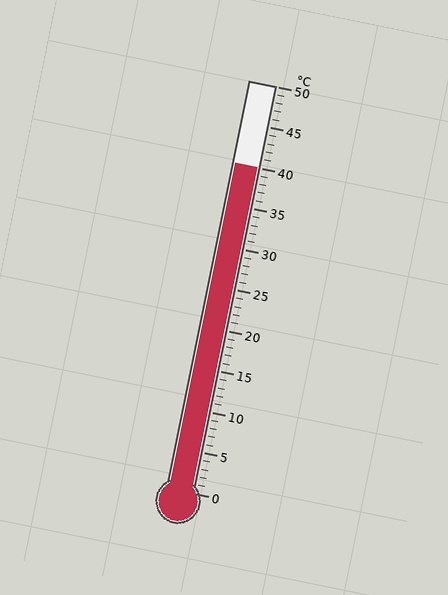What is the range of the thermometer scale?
The thermometer scale ranges from 0°C to 50°C.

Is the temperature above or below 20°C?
The temperature is above 20°C.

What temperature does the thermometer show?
The thermometer shows approximately 40°C.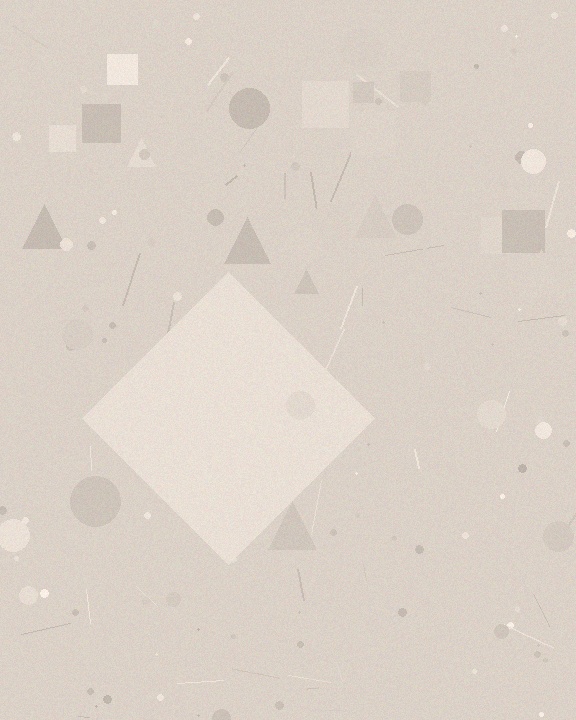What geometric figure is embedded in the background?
A diamond is embedded in the background.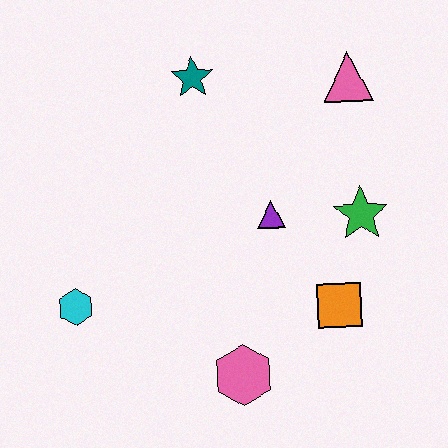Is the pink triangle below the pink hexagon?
No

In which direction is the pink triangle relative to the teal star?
The pink triangle is to the right of the teal star.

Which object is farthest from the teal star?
The pink hexagon is farthest from the teal star.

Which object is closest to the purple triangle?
The green star is closest to the purple triangle.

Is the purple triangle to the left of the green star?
Yes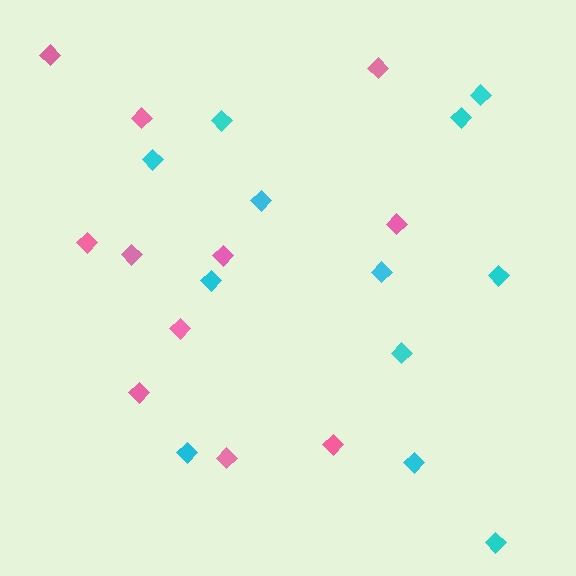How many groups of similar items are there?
There are 2 groups: one group of pink diamonds (11) and one group of cyan diamonds (12).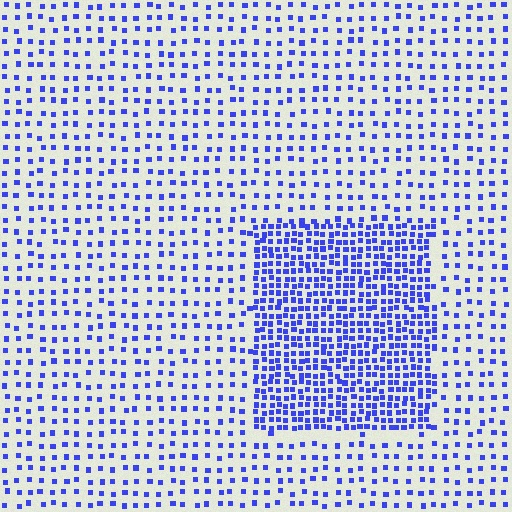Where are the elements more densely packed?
The elements are more densely packed inside the rectangle boundary.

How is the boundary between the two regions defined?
The boundary is defined by a change in element density (approximately 2.6x ratio). All elements are the same color, size, and shape.